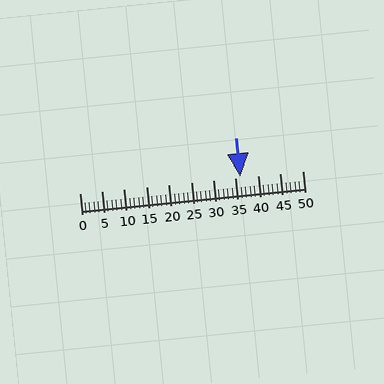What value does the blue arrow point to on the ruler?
The blue arrow points to approximately 36.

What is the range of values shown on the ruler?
The ruler shows values from 0 to 50.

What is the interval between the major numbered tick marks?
The major tick marks are spaced 5 units apart.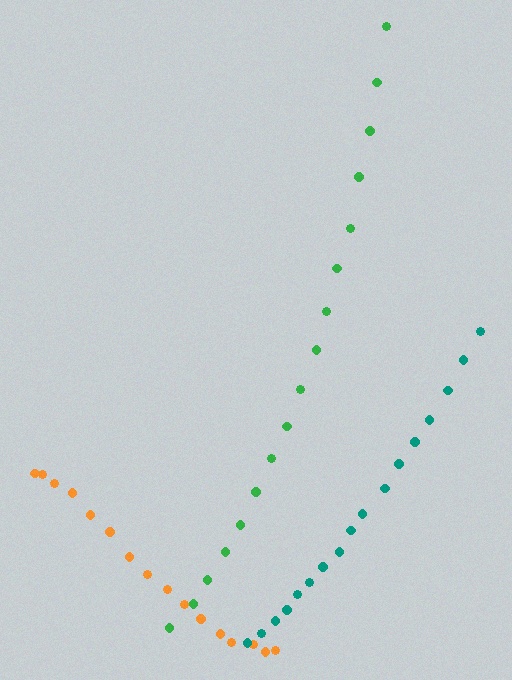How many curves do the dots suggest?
There are 3 distinct paths.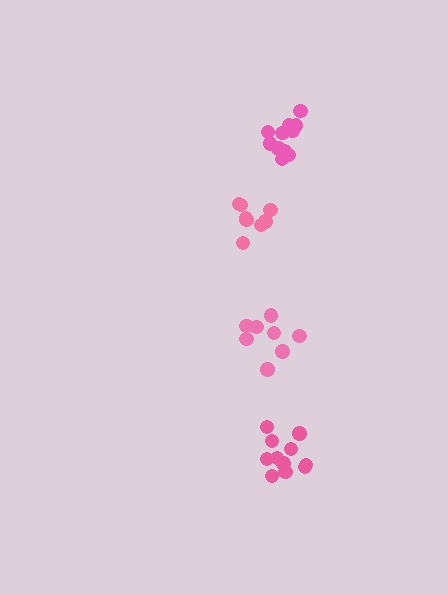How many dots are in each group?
Group 1: 8 dots, Group 2: 11 dots, Group 3: 11 dots, Group 4: 8 dots (38 total).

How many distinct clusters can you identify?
There are 4 distinct clusters.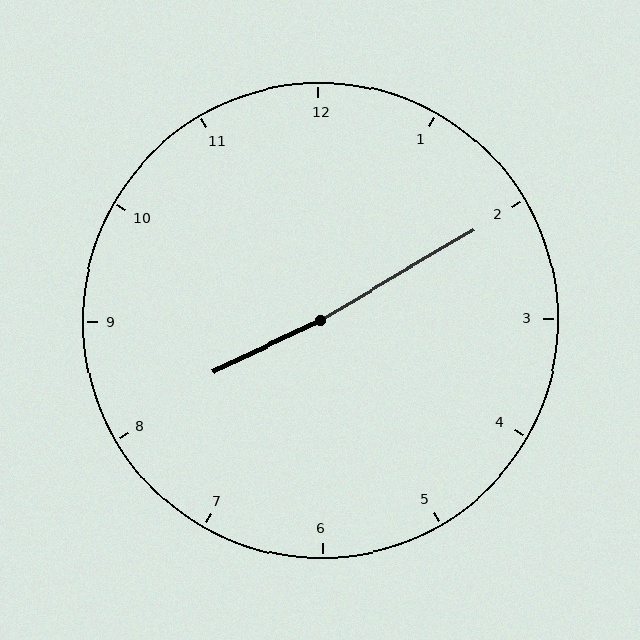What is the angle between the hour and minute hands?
Approximately 175 degrees.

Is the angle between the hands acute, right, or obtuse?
It is obtuse.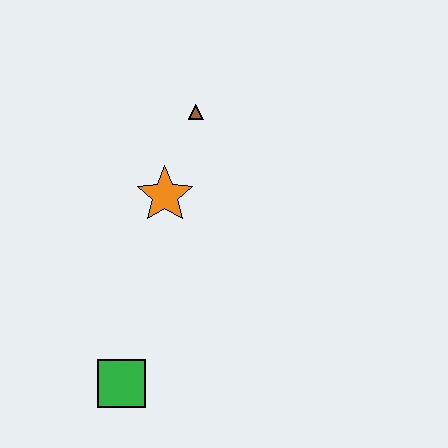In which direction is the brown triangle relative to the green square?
The brown triangle is above the green square.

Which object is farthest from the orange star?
The green square is farthest from the orange star.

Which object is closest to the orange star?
The brown triangle is closest to the orange star.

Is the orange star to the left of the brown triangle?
Yes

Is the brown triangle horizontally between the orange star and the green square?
No